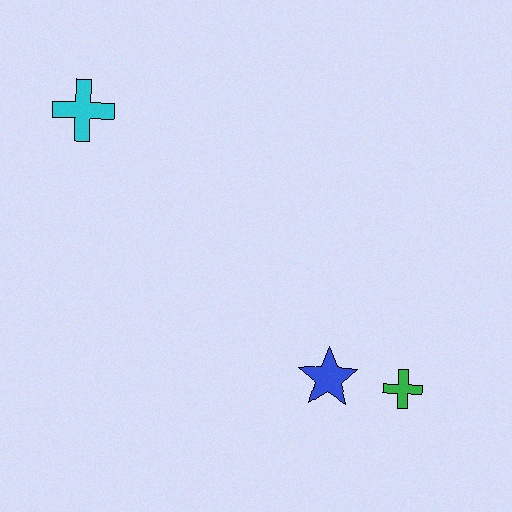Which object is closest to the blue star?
The green cross is closest to the blue star.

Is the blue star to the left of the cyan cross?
No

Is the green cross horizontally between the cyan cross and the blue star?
No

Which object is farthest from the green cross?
The cyan cross is farthest from the green cross.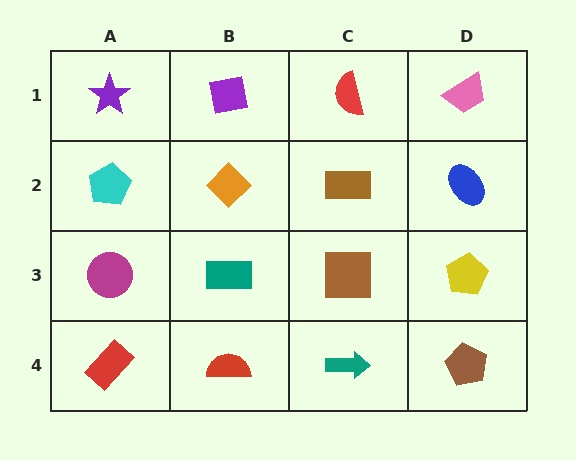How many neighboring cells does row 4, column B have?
3.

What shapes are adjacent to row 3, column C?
A brown rectangle (row 2, column C), a teal arrow (row 4, column C), a teal rectangle (row 3, column B), a yellow pentagon (row 3, column D).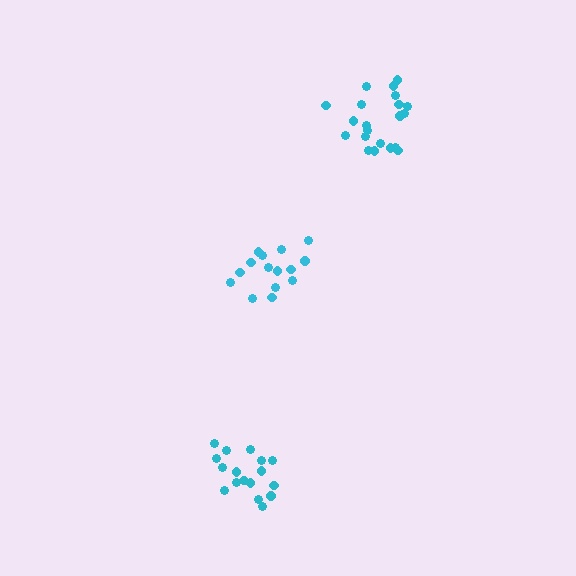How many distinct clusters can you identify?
There are 3 distinct clusters.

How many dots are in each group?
Group 1: 15 dots, Group 2: 17 dots, Group 3: 21 dots (53 total).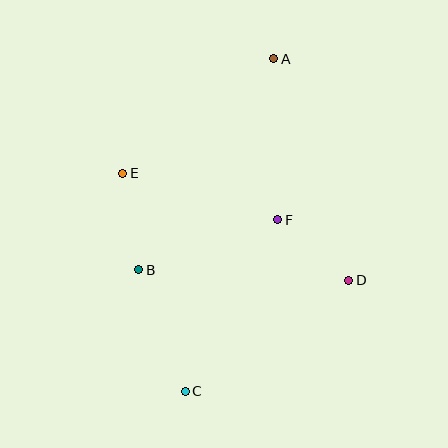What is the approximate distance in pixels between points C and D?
The distance between C and D is approximately 198 pixels.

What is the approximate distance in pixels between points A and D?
The distance between A and D is approximately 234 pixels.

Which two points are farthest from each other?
Points A and C are farthest from each other.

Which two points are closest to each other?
Points D and F are closest to each other.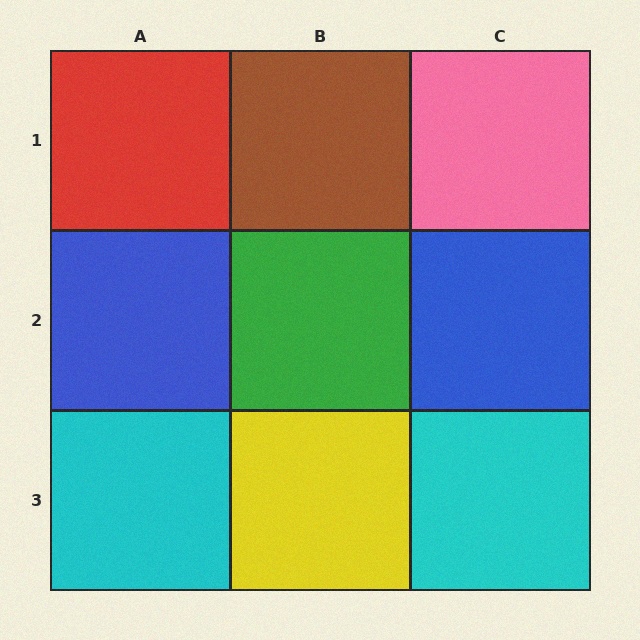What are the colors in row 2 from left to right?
Blue, green, blue.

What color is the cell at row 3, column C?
Cyan.